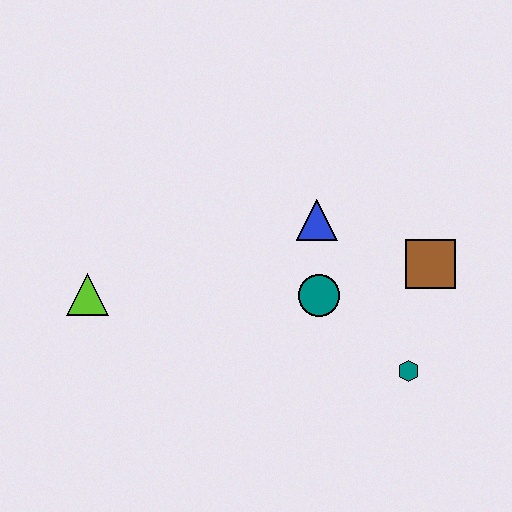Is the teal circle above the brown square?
No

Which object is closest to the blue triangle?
The teal circle is closest to the blue triangle.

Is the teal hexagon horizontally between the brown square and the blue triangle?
Yes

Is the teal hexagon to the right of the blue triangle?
Yes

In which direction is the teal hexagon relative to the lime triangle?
The teal hexagon is to the right of the lime triangle.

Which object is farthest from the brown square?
The lime triangle is farthest from the brown square.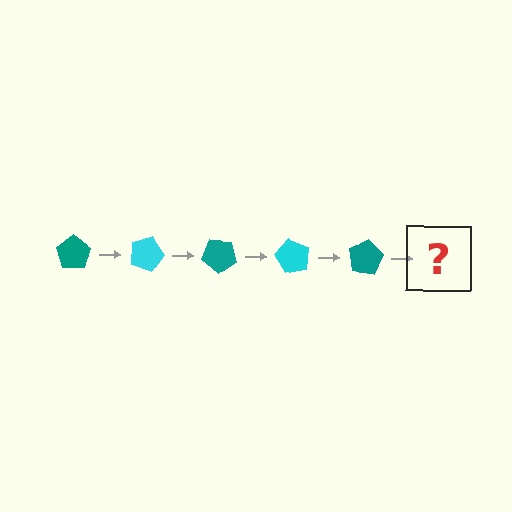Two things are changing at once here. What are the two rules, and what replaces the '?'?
The two rules are that it rotates 20 degrees each step and the color cycles through teal and cyan. The '?' should be a cyan pentagon, rotated 100 degrees from the start.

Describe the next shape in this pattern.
It should be a cyan pentagon, rotated 100 degrees from the start.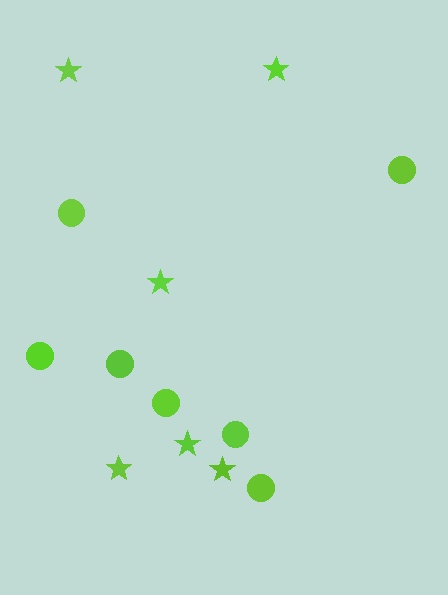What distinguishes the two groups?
There are 2 groups: one group of stars (6) and one group of circles (7).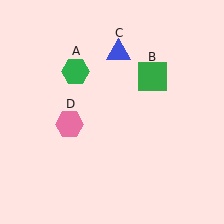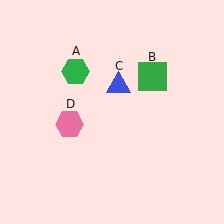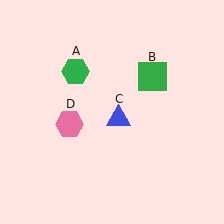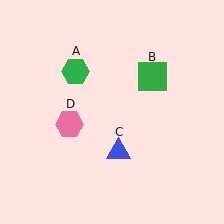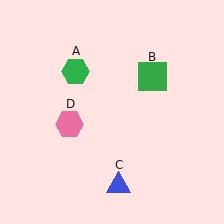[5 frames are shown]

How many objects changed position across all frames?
1 object changed position: blue triangle (object C).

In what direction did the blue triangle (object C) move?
The blue triangle (object C) moved down.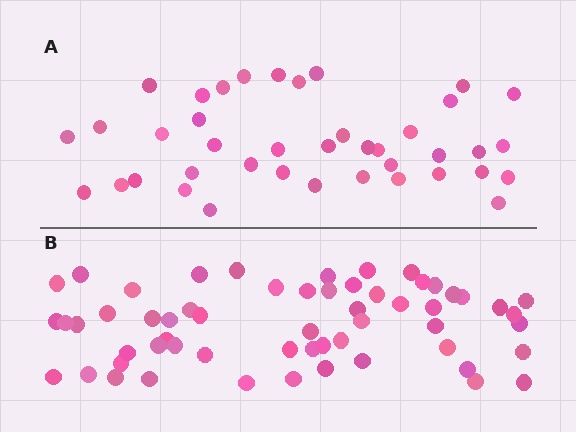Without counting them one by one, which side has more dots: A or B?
Region B (the bottom region) has more dots.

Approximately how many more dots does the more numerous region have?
Region B has approximately 20 more dots than region A.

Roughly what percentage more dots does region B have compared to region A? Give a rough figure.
About 45% more.